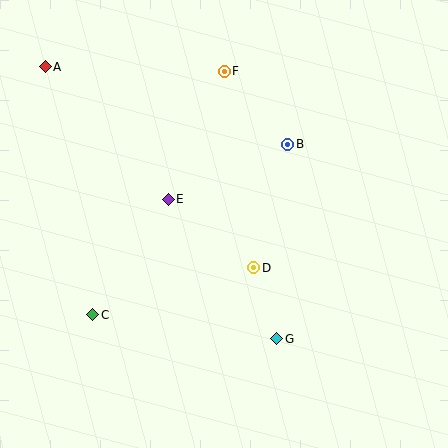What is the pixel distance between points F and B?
The distance between F and B is 97 pixels.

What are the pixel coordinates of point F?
Point F is at (224, 71).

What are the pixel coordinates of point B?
Point B is at (288, 144).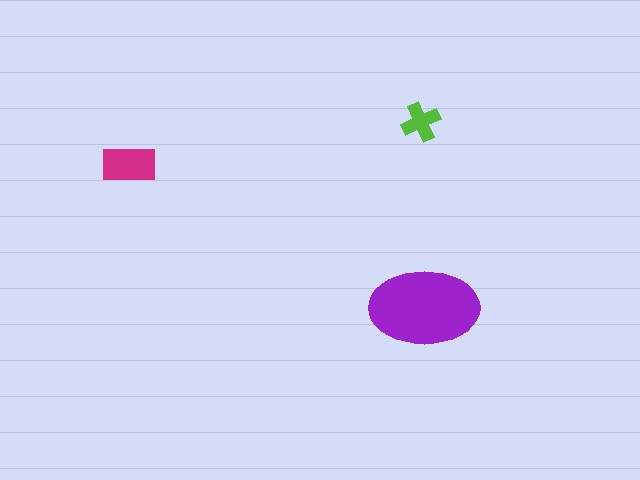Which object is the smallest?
The lime cross.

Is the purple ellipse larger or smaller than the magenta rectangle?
Larger.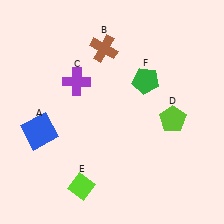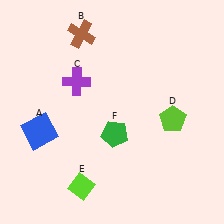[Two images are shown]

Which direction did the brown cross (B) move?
The brown cross (B) moved left.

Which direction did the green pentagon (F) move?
The green pentagon (F) moved down.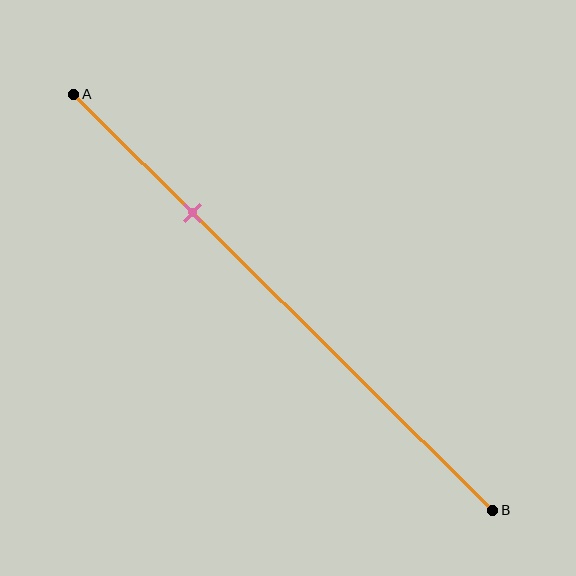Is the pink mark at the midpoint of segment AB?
No, the mark is at about 30% from A, not at the 50% midpoint.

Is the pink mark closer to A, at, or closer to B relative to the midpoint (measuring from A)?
The pink mark is closer to point A than the midpoint of segment AB.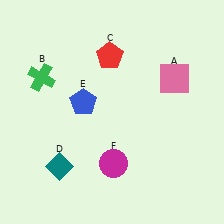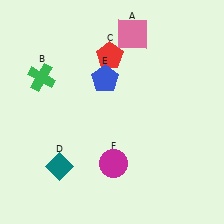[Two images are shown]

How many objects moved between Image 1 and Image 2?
2 objects moved between the two images.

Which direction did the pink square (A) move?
The pink square (A) moved up.